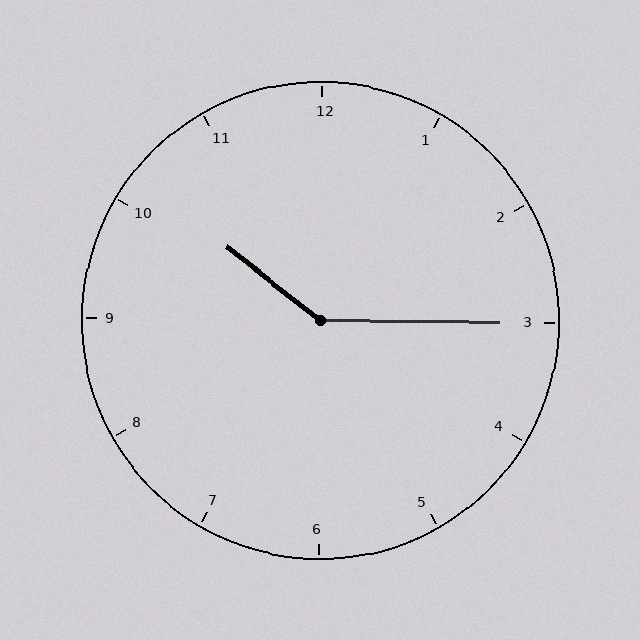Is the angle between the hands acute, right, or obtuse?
It is obtuse.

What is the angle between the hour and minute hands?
Approximately 142 degrees.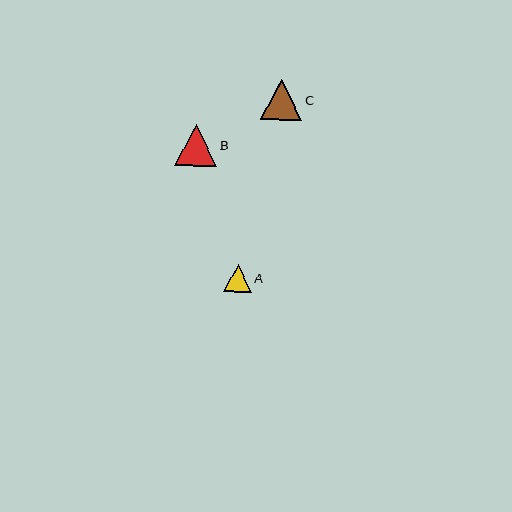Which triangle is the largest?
Triangle B is the largest with a size of approximately 42 pixels.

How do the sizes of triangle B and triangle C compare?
Triangle B and triangle C are approximately the same size.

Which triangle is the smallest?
Triangle A is the smallest with a size of approximately 28 pixels.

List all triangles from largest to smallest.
From largest to smallest: B, C, A.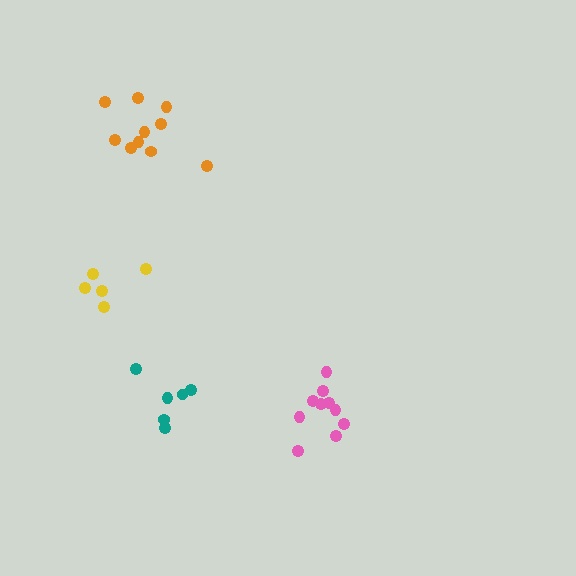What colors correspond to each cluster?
The clusters are colored: teal, yellow, orange, pink.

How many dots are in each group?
Group 1: 6 dots, Group 2: 5 dots, Group 3: 10 dots, Group 4: 10 dots (31 total).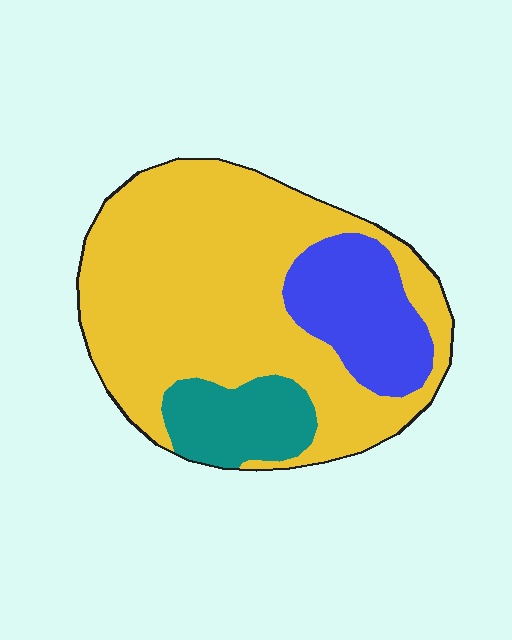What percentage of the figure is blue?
Blue covers roughly 20% of the figure.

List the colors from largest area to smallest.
From largest to smallest: yellow, blue, teal.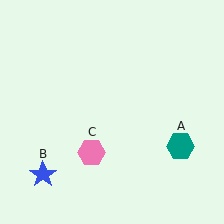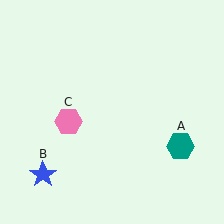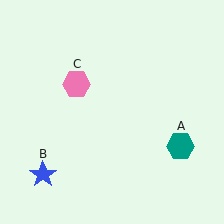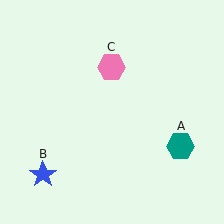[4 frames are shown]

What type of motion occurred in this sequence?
The pink hexagon (object C) rotated clockwise around the center of the scene.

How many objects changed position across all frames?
1 object changed position: pink hexagon (object C).